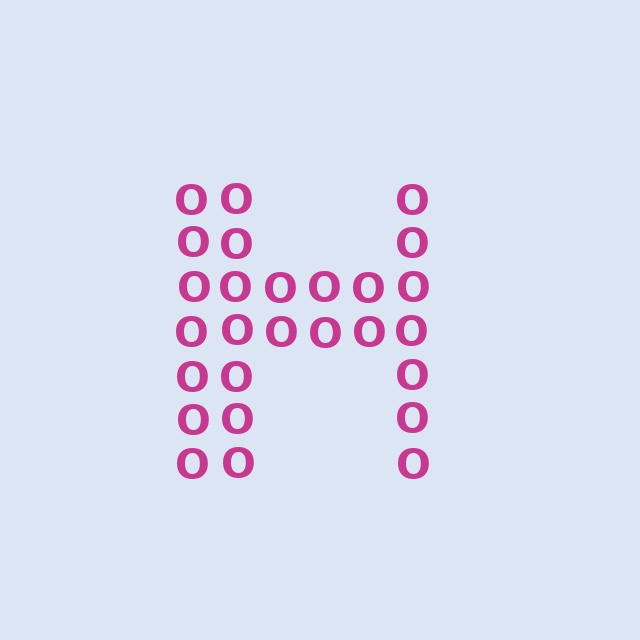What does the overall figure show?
The overall figure shows the letter H.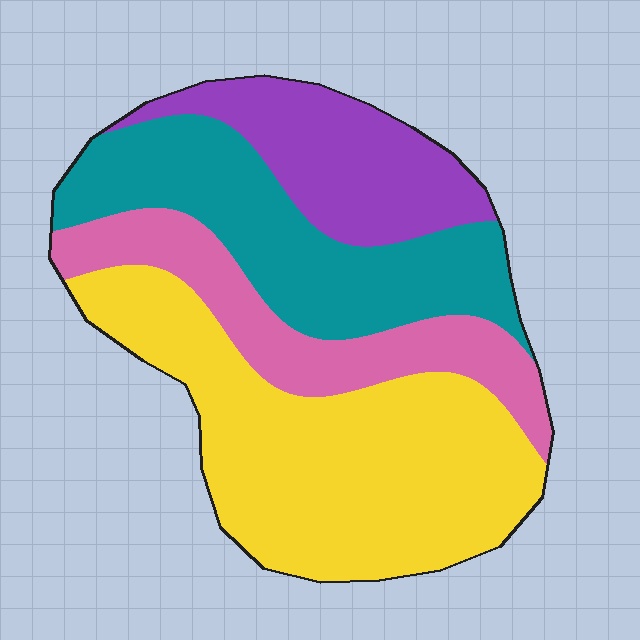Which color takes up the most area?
Yellow, at roughly 40%.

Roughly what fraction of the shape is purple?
Purple covers about 15% of the shape.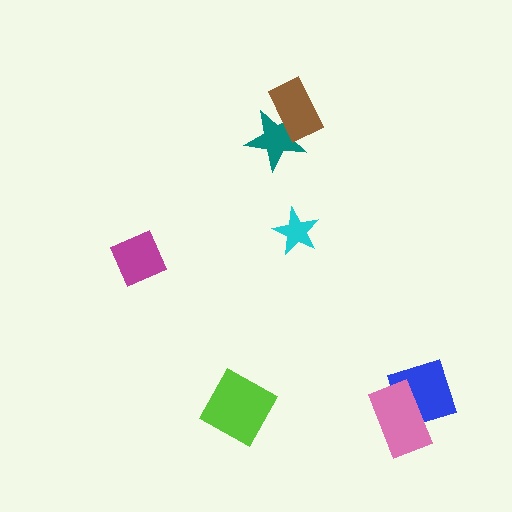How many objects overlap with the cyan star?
0 objects overlap with the cyan star.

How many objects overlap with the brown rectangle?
1 object overlaps with the brown rectangle.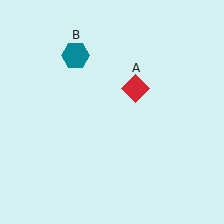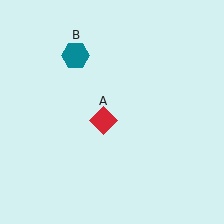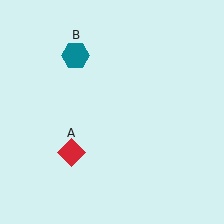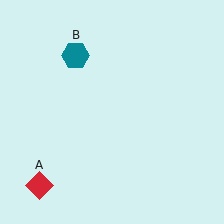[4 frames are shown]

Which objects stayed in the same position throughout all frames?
Teal hexagon (object B) remained stationary.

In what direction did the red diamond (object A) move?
The red diamond (object A) moved down and to the left.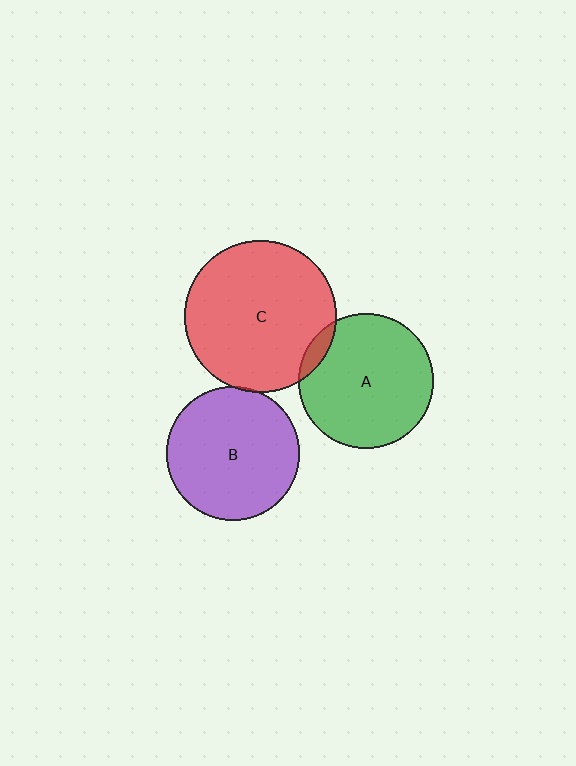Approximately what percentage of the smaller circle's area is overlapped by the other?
Approximately 5%.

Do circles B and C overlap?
Yes.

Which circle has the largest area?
Circle C (red).